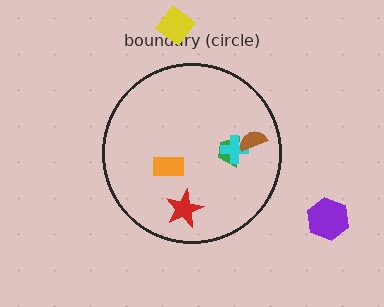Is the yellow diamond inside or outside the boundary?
Outside.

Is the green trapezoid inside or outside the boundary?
Inside.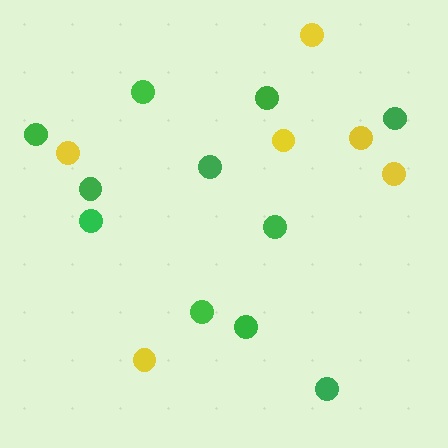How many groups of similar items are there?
There are 2 groups: one group of yellow circles (6) and one group of green circles (11).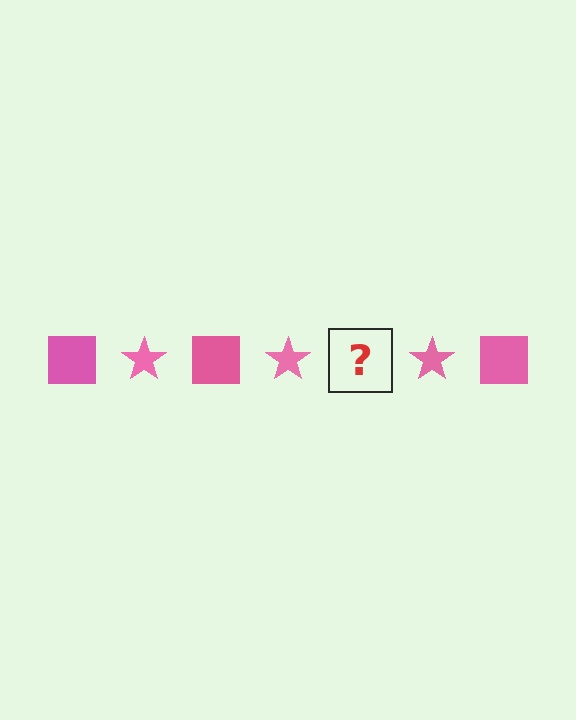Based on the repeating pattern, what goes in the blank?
The blank should be a pink square.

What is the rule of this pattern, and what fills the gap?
The rule is that the pattern cycles through square, star shapes in pink. The gap should be filled with a pink square.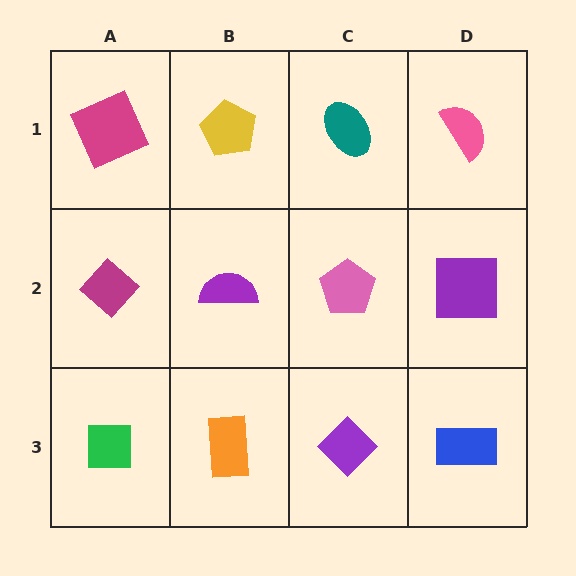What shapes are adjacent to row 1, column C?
A pink pentagon (row 2, column C), a yellow pentagon (row 1, column B), a pink semicircle (row 1, column D).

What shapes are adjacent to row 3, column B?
A purple semicircle (row 2, column B), a green square (row 3, column A), a purple diamond (row 3, column C).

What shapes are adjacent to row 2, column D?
A pink semicircle (row 1, column D), a blue rectangle (row 3, column D), a pink pentagon (row 2, column C).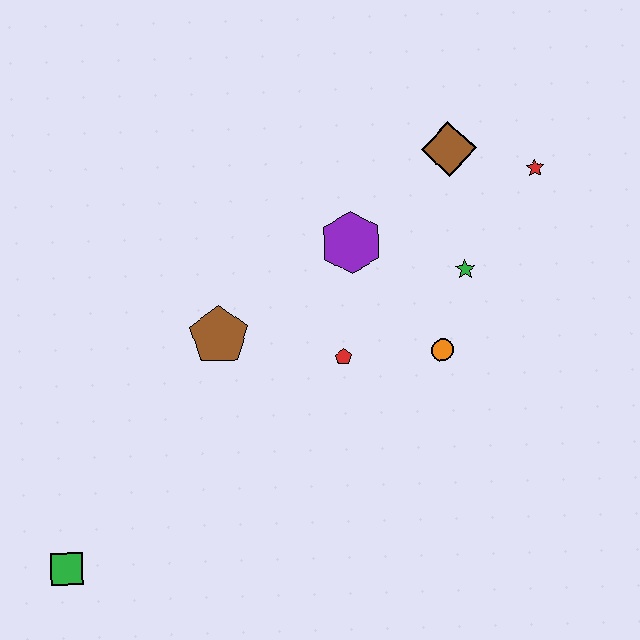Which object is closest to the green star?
The orange circle is closest to the green star.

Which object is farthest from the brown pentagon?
The red star is farthest from the brown pentagon.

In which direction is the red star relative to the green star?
The red star is above the green star.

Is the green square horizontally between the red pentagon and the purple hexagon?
No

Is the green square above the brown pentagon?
No